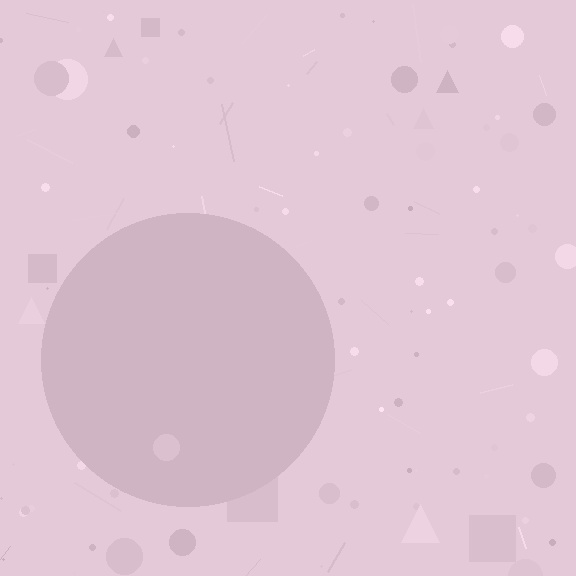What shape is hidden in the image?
A circle is hidden in the image.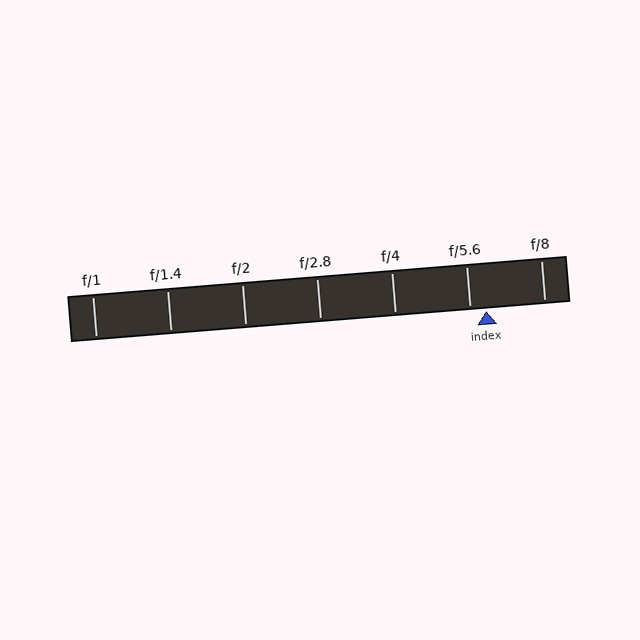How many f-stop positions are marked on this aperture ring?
There are 7 f-stop positions marked.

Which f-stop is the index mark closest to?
The index mark is closest to f/5.6.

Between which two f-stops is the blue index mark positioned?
The index mark is between f/5.6 and f/8.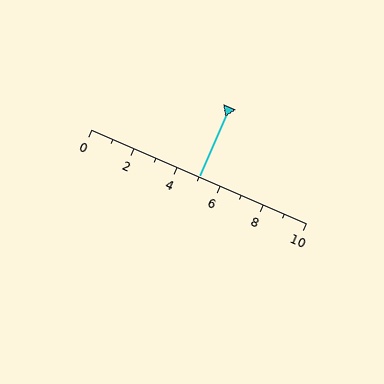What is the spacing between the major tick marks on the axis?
The major ticks are spaced 2 apart.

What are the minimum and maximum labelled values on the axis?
The axis runs from 0 to 10.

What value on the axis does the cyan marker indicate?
The marker indicates approximately 5.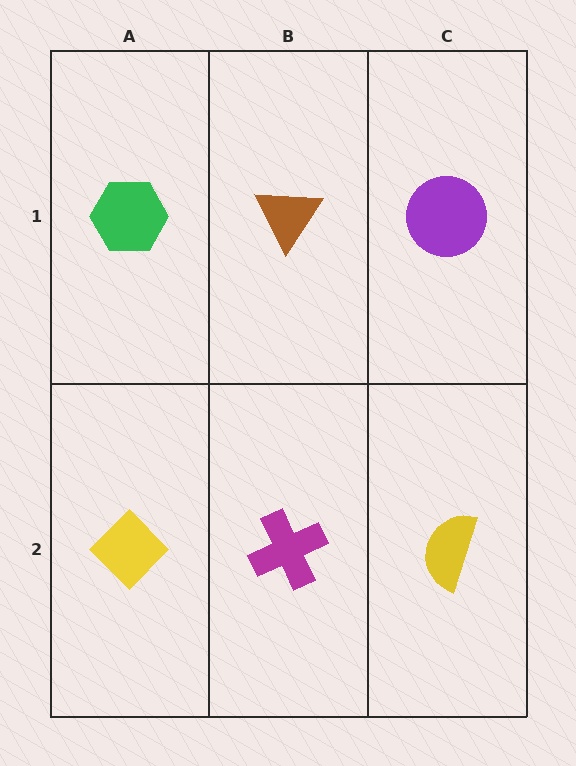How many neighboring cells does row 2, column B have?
3.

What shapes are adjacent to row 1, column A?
A yellow diamond (row 2, column A), a brown triangle (row 1, column B).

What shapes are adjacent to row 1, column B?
A magenta cross (row 2, column B), a green hexagon (row 1, column A), a purple circle (row 1, column C).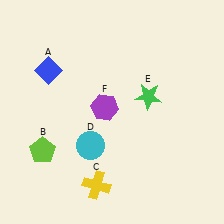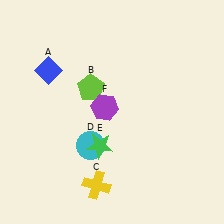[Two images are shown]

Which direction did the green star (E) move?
The green star (E) moved down.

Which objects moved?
The objects that moved are: the lime pentagon (B), the green star (E).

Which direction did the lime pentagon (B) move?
The lime pentagon (B) moved up.